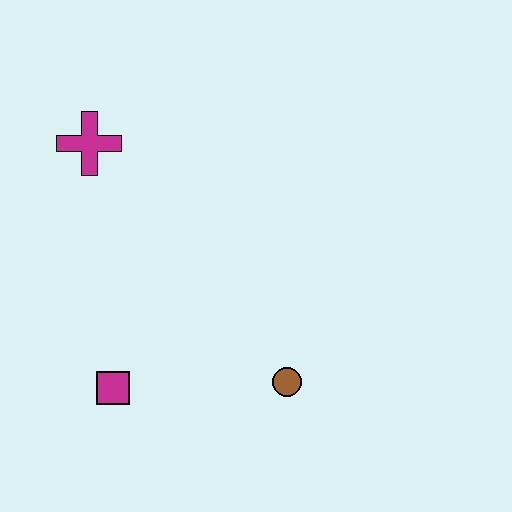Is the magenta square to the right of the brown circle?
No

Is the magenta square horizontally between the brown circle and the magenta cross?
Yes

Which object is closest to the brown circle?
The magenta square is closest to the brown circle.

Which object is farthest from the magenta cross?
The brown circle is farthest from the magenta cross.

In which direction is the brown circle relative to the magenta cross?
The brown circle is below the magenta cross.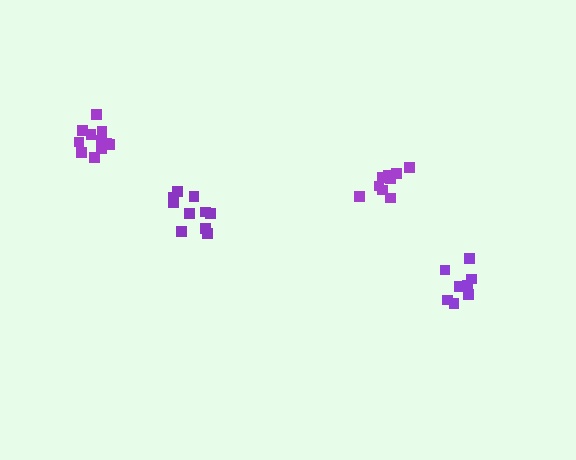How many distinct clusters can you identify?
There are 4 distinct clusters.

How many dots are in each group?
Group 1: 9 dots, Group 2: 10 dots, Group 3: 11 dots, Group 4: 10 dots (40 total).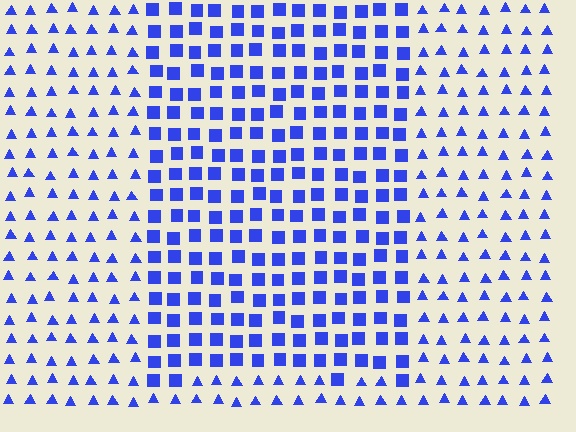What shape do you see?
I see a rectangle.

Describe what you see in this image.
The image is filled with small blue elements arranged in a uniform grid. A rectangle-shaped region contains squares, while the surrounding area contains triangles. The boundary is defined purely by the change in element shape.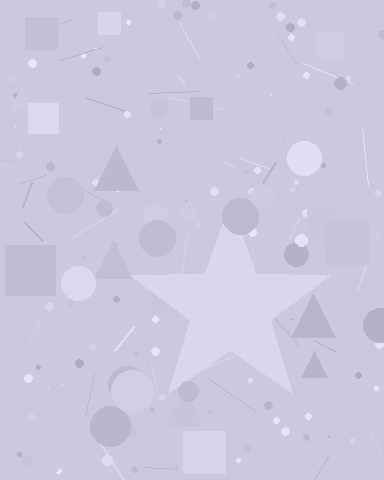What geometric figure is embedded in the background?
A star is embedded in the background.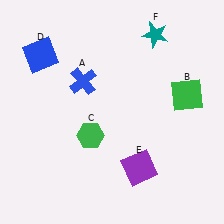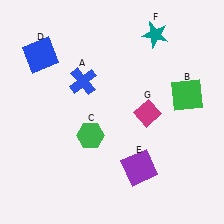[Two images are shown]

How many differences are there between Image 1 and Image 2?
There is 1 difference between the two images.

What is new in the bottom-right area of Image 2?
A magenta diamond (G) was added in the bottom-right area of Image 2.